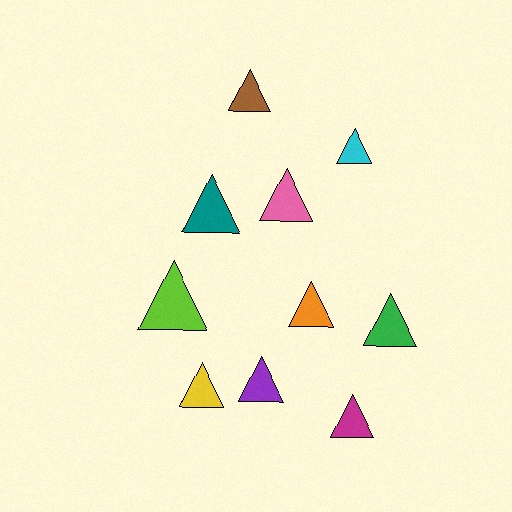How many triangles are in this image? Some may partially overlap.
There are 10 triangles.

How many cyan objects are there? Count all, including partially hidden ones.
There is 1 cyan object.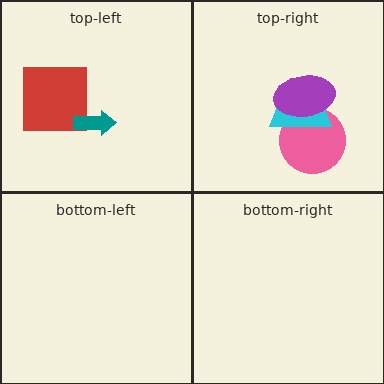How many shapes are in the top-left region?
2.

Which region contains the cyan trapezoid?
The top-right region.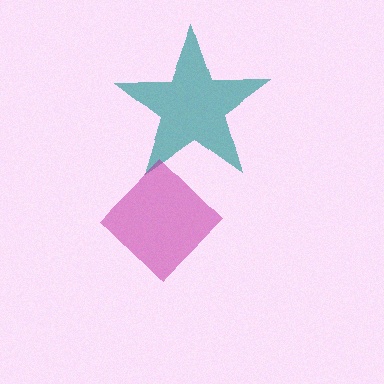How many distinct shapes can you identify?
There are 2 distinct shapes: a teal star, a magenta diamond.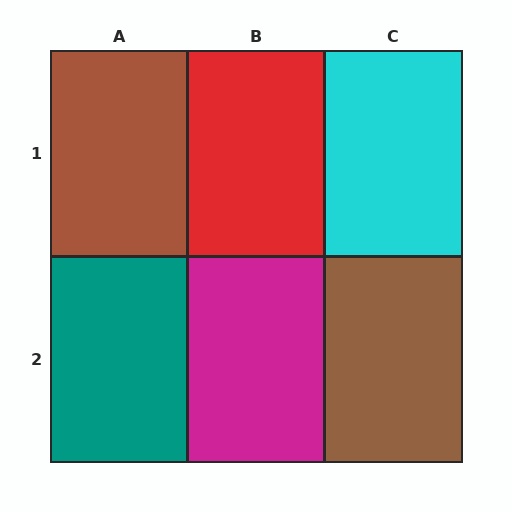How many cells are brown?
2 cells are brown.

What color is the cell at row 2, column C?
Brown.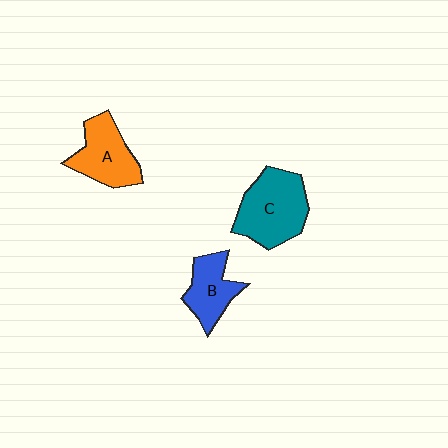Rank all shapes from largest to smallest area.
From largest to smallest: C (teal), A (orange), B (blue).